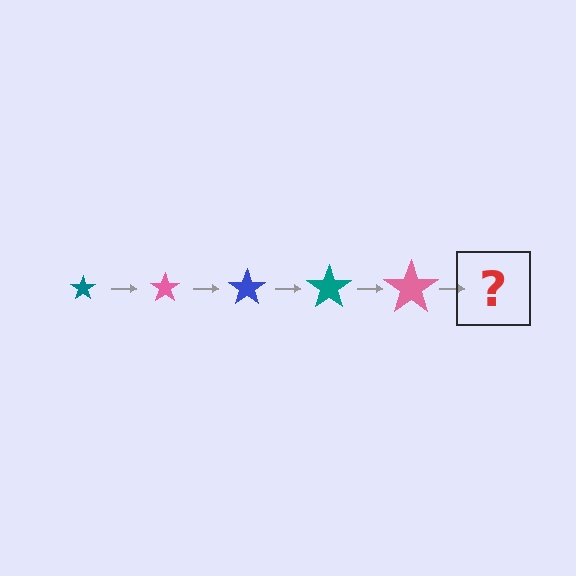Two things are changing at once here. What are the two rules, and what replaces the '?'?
The two rules are that the star grows larger each step and the color cycles through teal, pink, and blue. The '?' should be a blue star, larger than the previous one.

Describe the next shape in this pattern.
It should be a blue star, larger than the previous one.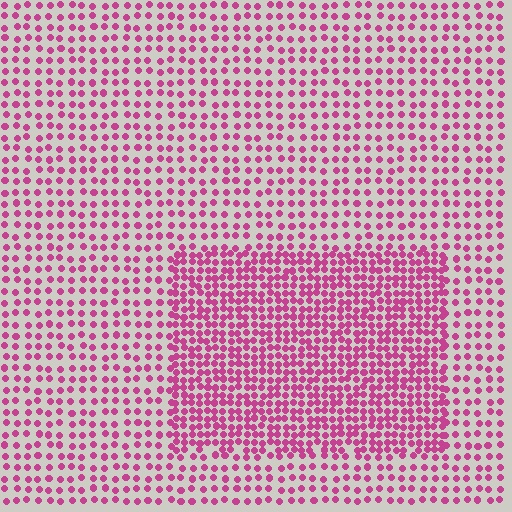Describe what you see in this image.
The image contains small magenta elements arranged at two different densities. A rectangle-shaped region is visible where the elements are more densely packed than the surrounding area.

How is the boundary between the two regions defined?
The boundary is defined by a change in element density (approximately 2.0x ratio). All elements are the same color, size, and shape.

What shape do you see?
I see a rectangle.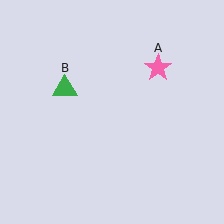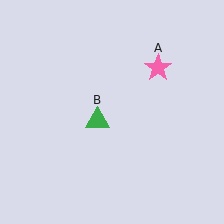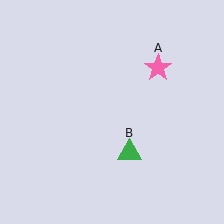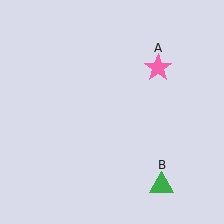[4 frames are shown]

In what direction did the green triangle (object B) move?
The green triangle (object B) moved down and to the right.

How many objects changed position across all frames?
1 object changed position: green triangle (object B).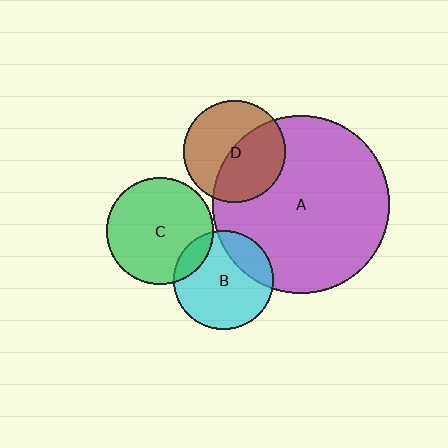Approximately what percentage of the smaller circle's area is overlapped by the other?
Approximately 15%.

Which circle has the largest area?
Circle A (purple).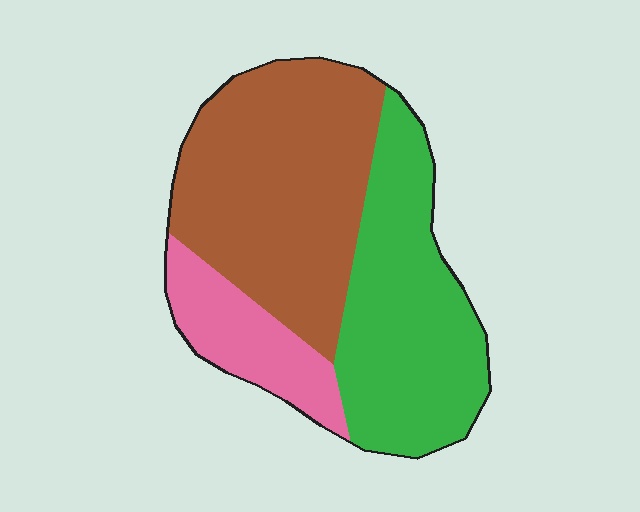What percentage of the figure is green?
Green covers 38% of the figure.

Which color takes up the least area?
Pink, at roughly 15%.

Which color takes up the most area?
Brown, at roughly 45%.